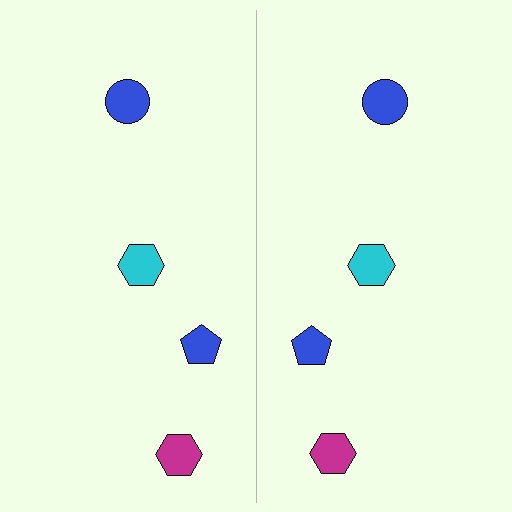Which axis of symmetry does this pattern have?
The pattern has a vertical axis of symmetry running through the center of the image.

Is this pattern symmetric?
Yes, this pattern has bilateral (reflection) symmetry.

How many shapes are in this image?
There are 8 shapes in this image.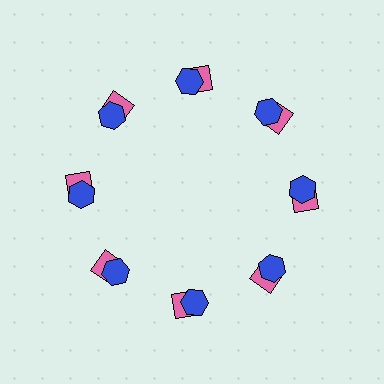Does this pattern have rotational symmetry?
Yes, this pattern has 8-fold rotational symmetry. It looks the same after rotating 45 degrees around the center.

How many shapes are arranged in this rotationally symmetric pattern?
There are 16 shapes, arranged in 8 groups of 2.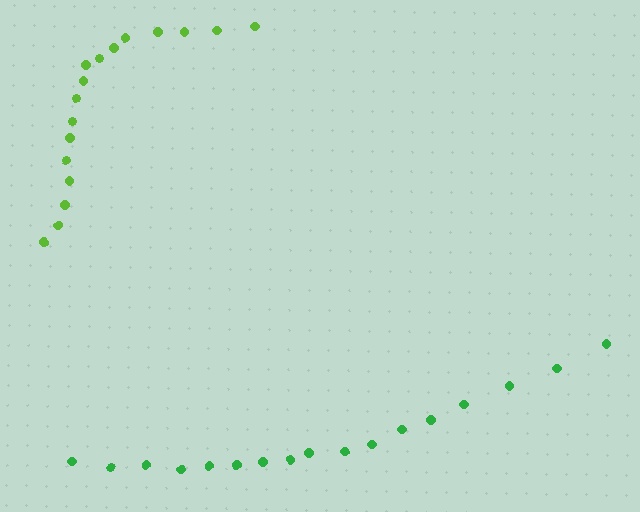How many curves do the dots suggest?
There are 2 distinct paths.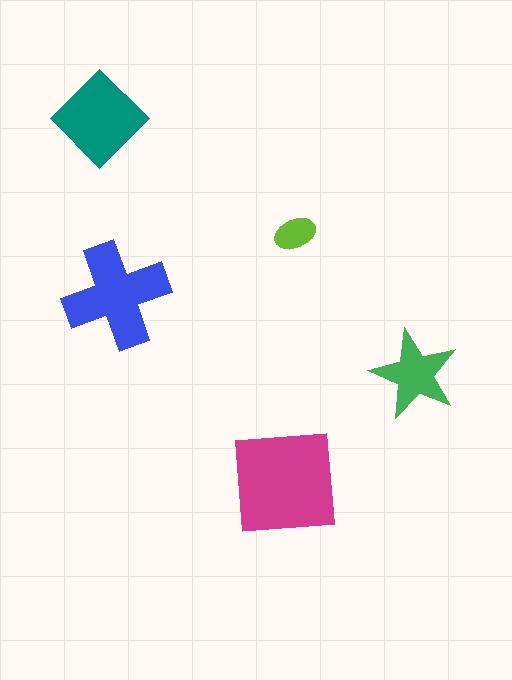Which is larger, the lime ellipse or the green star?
The green star.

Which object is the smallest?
The lime ellipse.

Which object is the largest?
The magenta square.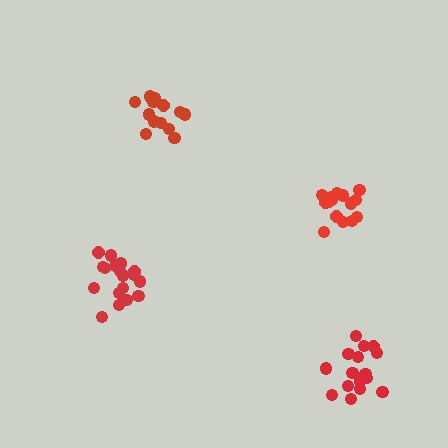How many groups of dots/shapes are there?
There are 4 groups.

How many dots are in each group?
Group 1: 18 dots, Group 2: 15 dots, Group 3: 18 dots, Group 4: 13 dots (64 total).